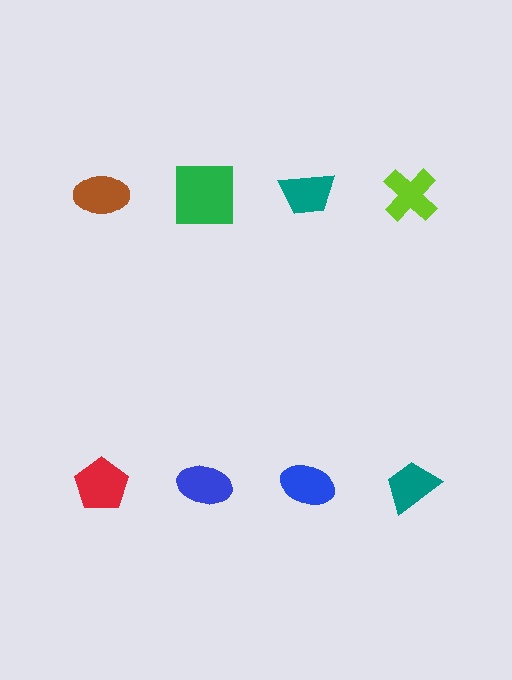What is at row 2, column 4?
A teal trapezoid.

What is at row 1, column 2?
A green square.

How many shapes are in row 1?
4 shapes.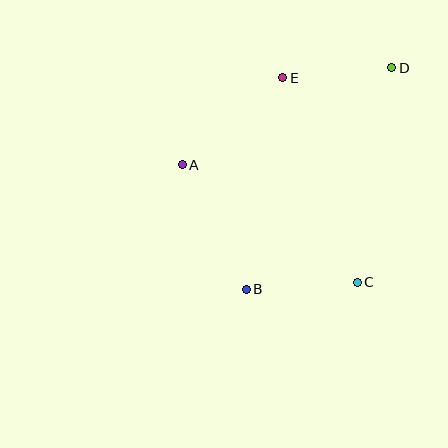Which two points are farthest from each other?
Points B and D are farthest from each other.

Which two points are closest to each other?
Points D and E are closest to each other.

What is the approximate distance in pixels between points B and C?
The distance between B and C is approximately 111 pixels.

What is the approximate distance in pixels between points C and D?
The distance between C and D is approximately 217 pixels.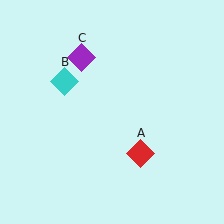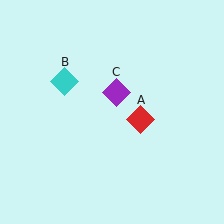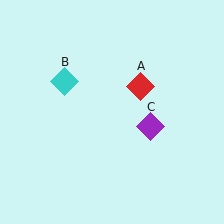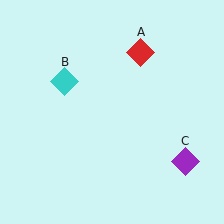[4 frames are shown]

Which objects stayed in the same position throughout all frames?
Cyan diamond (object B) remained stationary.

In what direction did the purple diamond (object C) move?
The purple diamond (object C) moved down and to the right.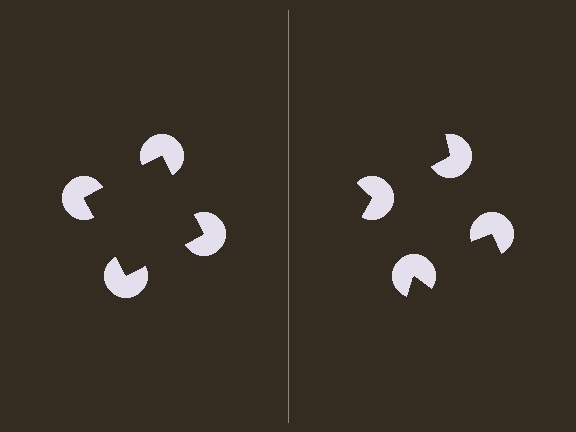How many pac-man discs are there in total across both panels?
8 — 4 on each side.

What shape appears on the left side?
An illusory square.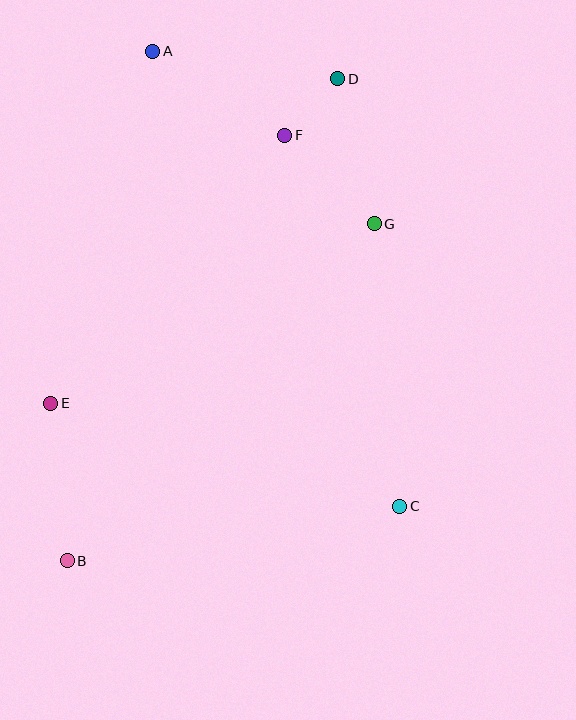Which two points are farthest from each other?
Points B and D are farthest from each other.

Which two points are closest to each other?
Points D and F are closest to each other.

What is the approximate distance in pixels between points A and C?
The distance between A and C is approximately 518 pixels.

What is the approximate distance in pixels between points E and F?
The distance between E and F is approximately 356 pixels.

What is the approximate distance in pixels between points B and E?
The distance between B and E is approximately 158 pixels.